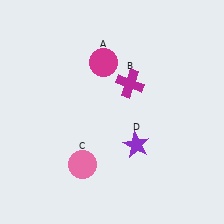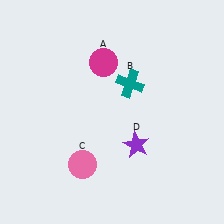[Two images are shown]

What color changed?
The cross (B) changed from magenta in Image 1 to teal in Image 2.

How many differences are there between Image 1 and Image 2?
There is 1 difference between the two images.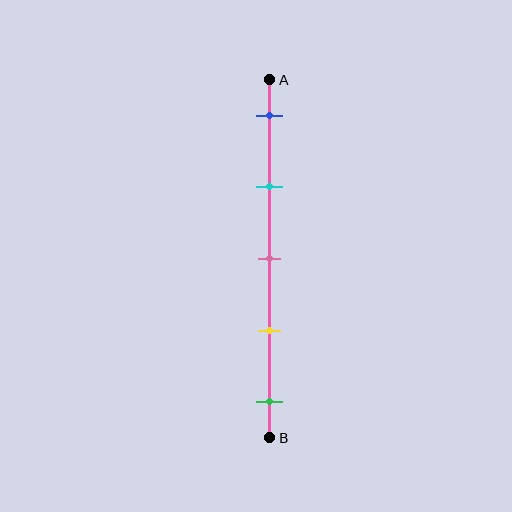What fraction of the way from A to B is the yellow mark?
The yellow mark is approximately 70% (0.7) of the way from A to B.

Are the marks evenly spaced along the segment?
Yes, the marks are approximately evenly spaced.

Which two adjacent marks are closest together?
The pink and yellow marks are the closest adjacent pair.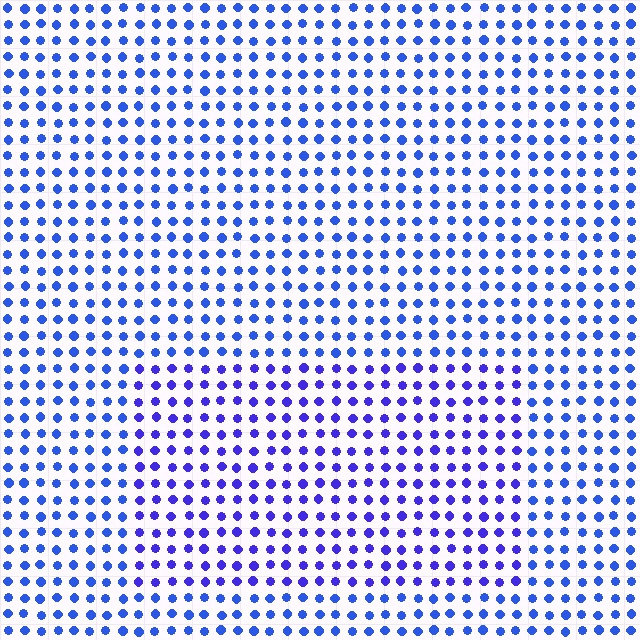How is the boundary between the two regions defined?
The boundary is defined purely by a slight shift in hue (about 22 degrees). Spacing, size, and orientation are identical on both sides.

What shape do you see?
I see a rectangle.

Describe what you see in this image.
The image is filled with small blue elements in a uniform arrangement. A rectangle-shaped region is visible where the elements are tinted to a slightly different hue, forming a subtle color boundary.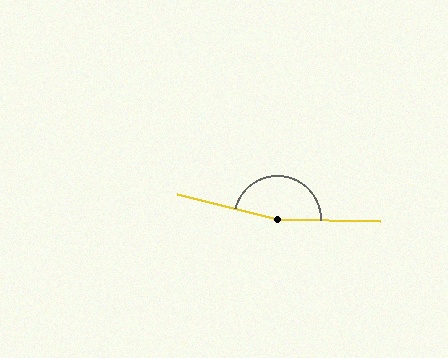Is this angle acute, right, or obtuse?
It is obtuse.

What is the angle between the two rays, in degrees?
Approximately 167 degrees.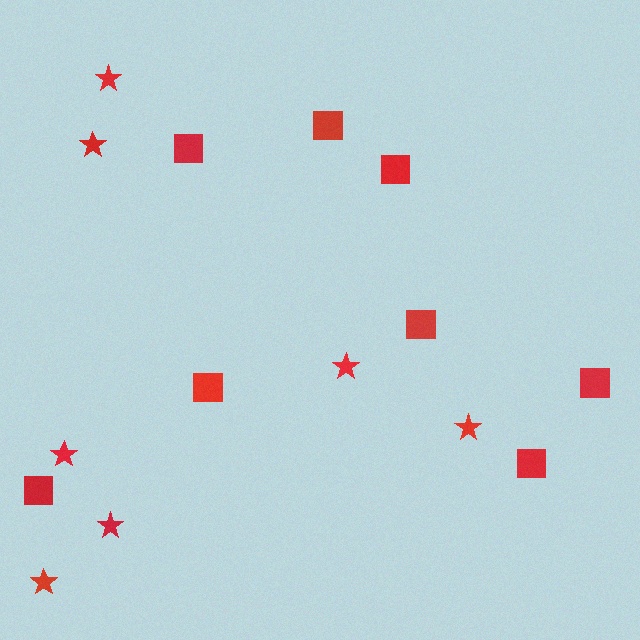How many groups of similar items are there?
There are 2 groups: one group of stars (7) and one group of squares (8).